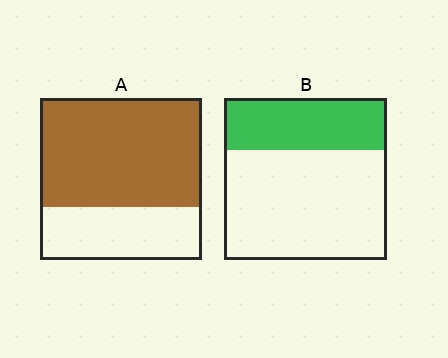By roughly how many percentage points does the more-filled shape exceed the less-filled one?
By roughly 35 percentage points (A over B).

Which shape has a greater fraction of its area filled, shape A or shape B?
Shape A.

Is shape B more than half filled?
No.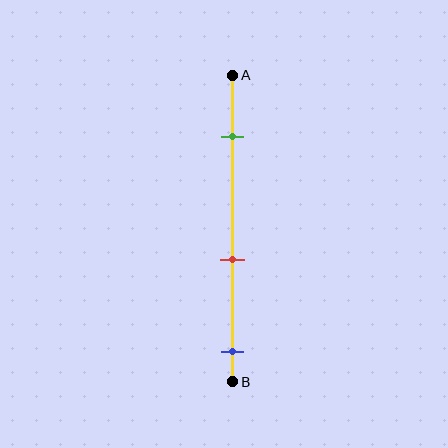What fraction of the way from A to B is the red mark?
The red mark is approximately 60% (0.6) of the way from A to B.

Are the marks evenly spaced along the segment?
Yes, the marks are approximately evenly spaced.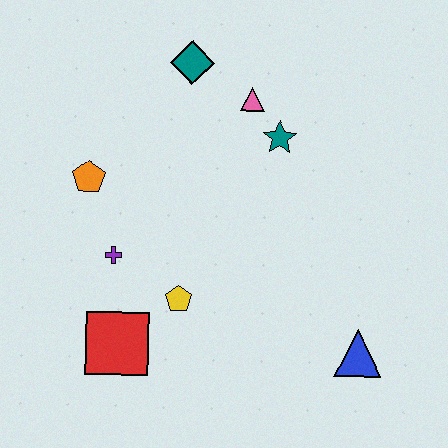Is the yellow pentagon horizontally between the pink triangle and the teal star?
No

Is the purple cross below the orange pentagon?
Yes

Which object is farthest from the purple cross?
The blue triangle is farthest from the purple cross.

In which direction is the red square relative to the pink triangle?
The red square is below the pink triangle.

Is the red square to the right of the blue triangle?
No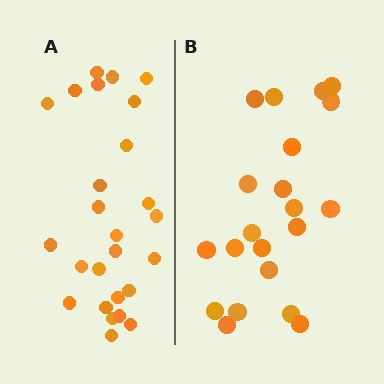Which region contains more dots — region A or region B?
Region A (the left region) has more dots.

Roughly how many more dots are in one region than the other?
Region A has about 5 more dots than region B.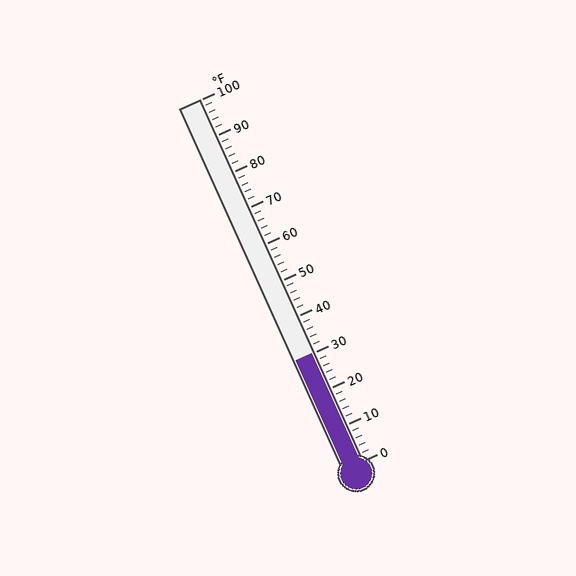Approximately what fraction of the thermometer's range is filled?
The thermometer is filled to approximately 30% of its range.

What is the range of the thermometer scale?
The thermometer scale ranges from 0°F to 100°F.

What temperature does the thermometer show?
The thermometer shows approximately 30°F.